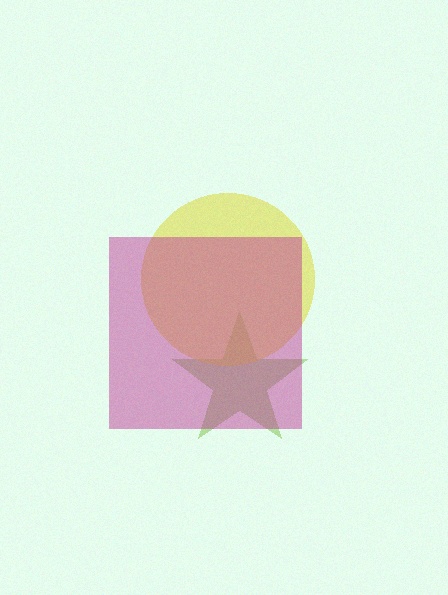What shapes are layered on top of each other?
The layered shapes are: a lime star, a yellow circle, a magenta square.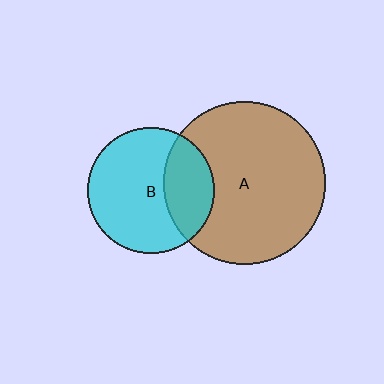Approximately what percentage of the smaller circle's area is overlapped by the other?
Approximately 30%.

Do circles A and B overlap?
Yes.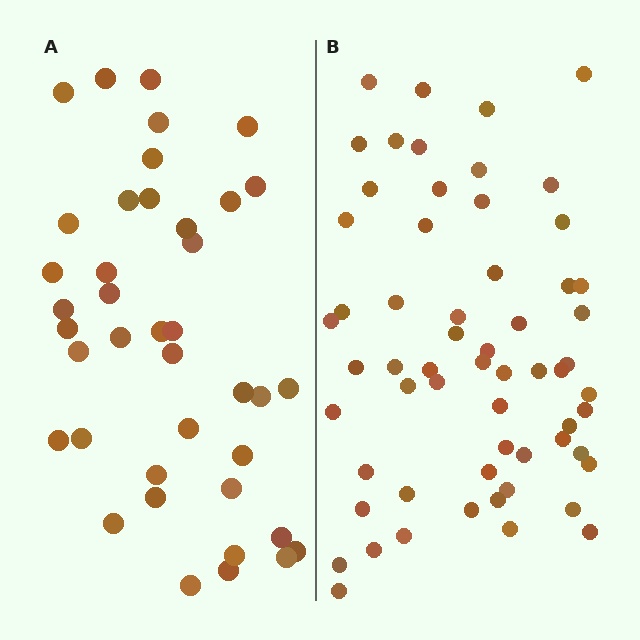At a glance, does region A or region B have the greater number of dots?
Region B (the right region) has more dots.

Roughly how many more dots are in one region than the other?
Region B has approximately 20 more dots than region A.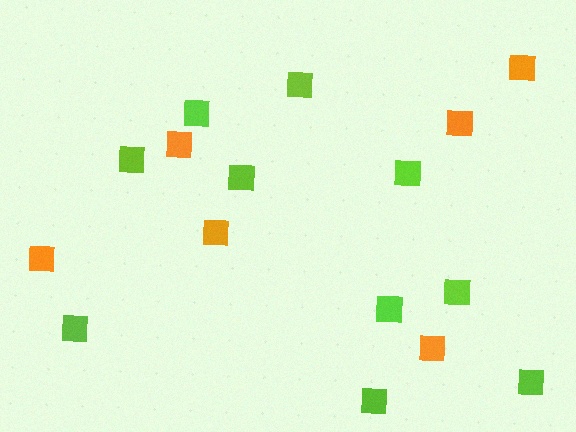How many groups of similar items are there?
There are 2 groups: one group of lime squares (10) and one group of orange squares (6).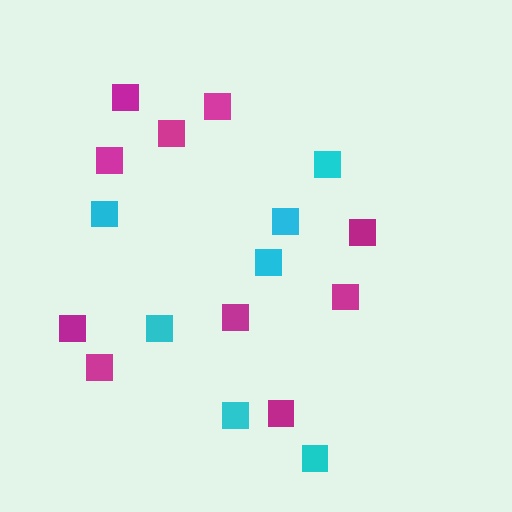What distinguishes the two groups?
There are 2 groups: one group of cyan squares (7) and one group of magenta squares (10).